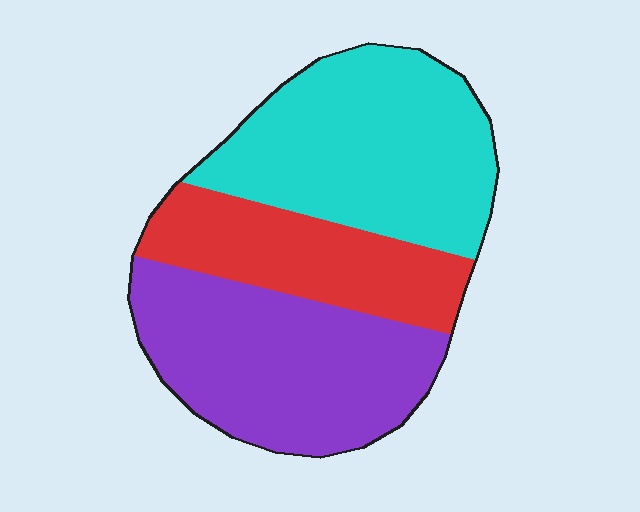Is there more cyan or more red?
Cyan.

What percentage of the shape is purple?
Purple takes up about three eighths (3/8) of the shape.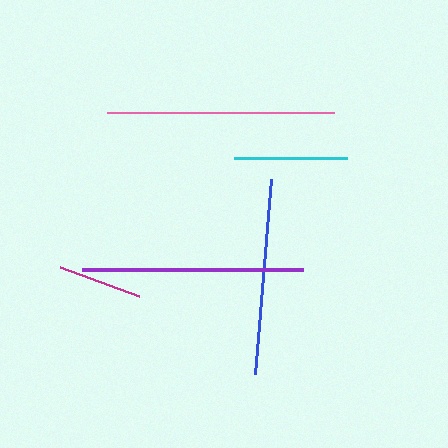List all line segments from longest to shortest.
From longest to shortest: pink, purple, blue, cyan, magenta.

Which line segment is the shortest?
The magenta line is the shortest at approximately 83 pixels.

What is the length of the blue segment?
The blue segment is approximately 196 pixels long.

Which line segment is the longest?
The pink line is the longest at approximately 227 pixels.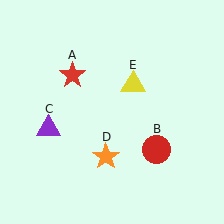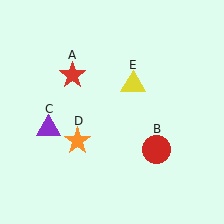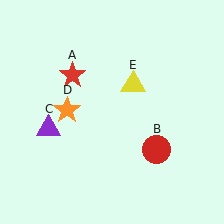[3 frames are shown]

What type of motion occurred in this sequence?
The orange star (object D) rotated clockwise around the center of the scene.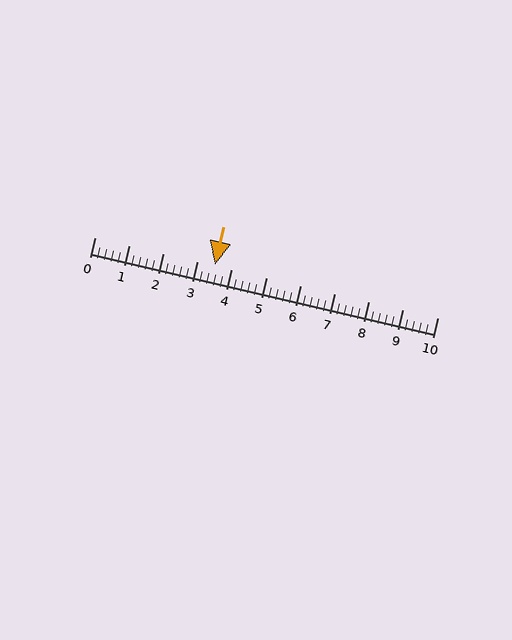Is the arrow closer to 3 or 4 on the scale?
The arrow is closer to 4.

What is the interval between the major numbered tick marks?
The major tick marks are spaced 1 units apart.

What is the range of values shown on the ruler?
The ruler shows values from 0 to 10.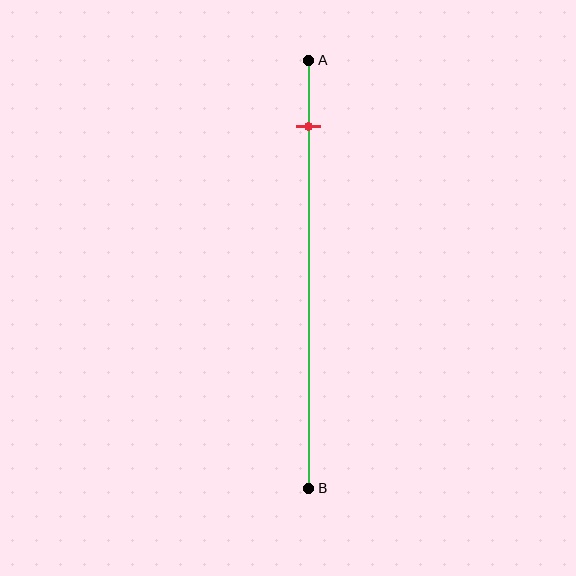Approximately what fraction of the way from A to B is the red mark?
The red mark is approximately 15% of the way from A to B.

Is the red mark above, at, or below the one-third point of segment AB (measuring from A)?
The red mark is above the one-third point of segment AB.